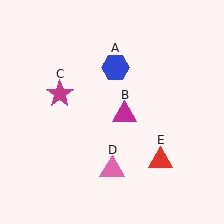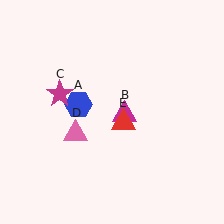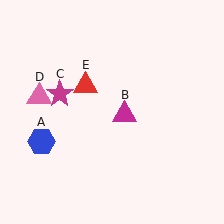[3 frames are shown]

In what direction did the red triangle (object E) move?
The red triangle (object E) moved up and to the left.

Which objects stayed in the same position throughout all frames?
Magenta triangle (object B) and magenta star (object C) remained stationary.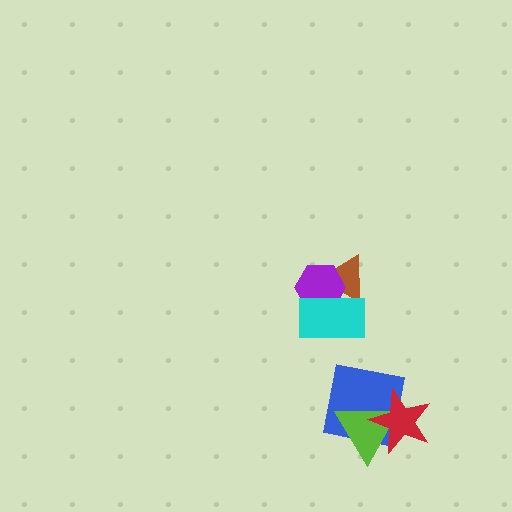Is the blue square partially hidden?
Yes, it is partially covered by another shape.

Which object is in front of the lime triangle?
The red star is in front of the lime triangle.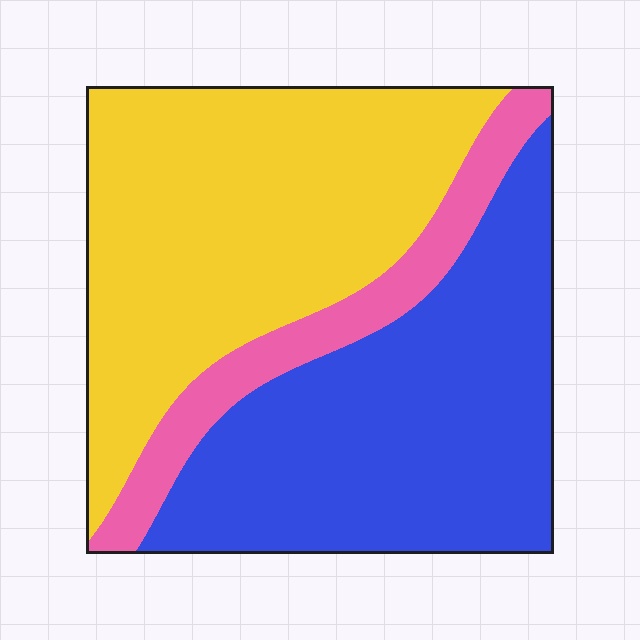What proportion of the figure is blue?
Blue takes up between a third and a half of the figure.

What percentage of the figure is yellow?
Yellow covers about 45% of the figure.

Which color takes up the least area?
Pink, at roughly 15%.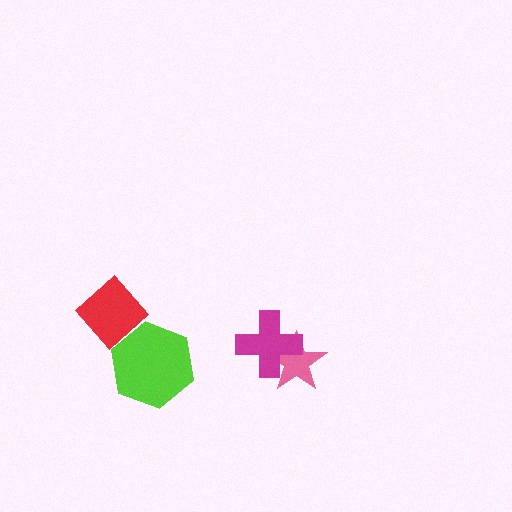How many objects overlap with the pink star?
1 object overlaps with the pink star.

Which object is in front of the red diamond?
The lime hexagon is in front of the red diamond.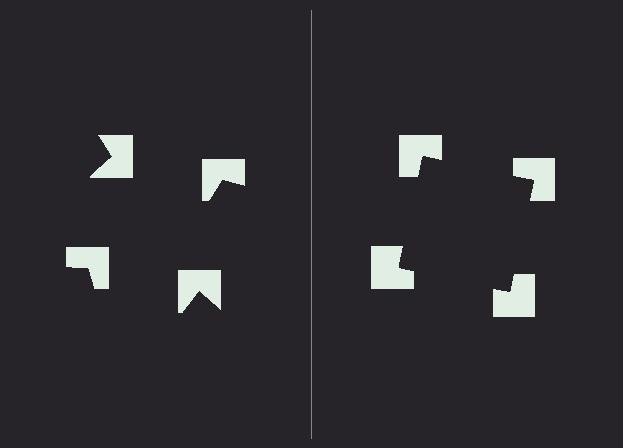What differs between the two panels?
The notched squares are positioned identically on both sides; only the wedge orientations differ. On the right they align to a square; on the left they are misaligned.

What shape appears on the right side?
An illusory square.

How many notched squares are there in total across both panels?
8 — 4 on each side.